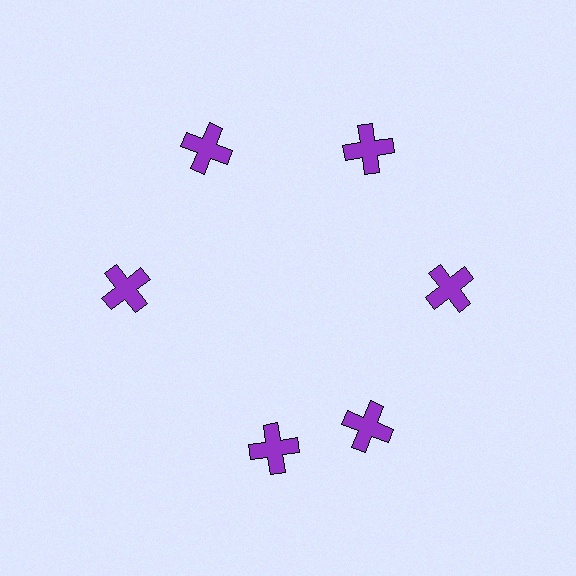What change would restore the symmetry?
The symmetry would be restored by rotating it back into even spacing with its neighbors so that all 6 crosses sit at equal angles and equal distance from the center.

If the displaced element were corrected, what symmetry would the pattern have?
It would have 6-fold rotational symmetry — the pattern would map onto itself every 60 degrees.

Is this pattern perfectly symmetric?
No. The 6 purple crosses are arranged in a ring, but one element near the 7 o'clock position is rotated out of alignment along the ring, breaking the 6-fold rotational symmetry.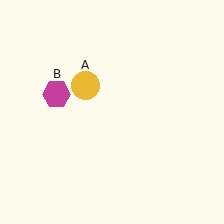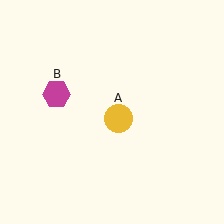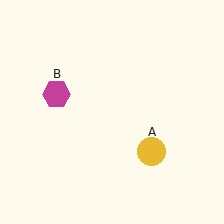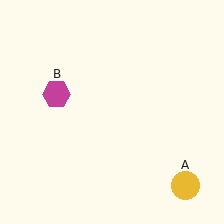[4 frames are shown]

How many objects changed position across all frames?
1 object changed position: yellow circle (object A).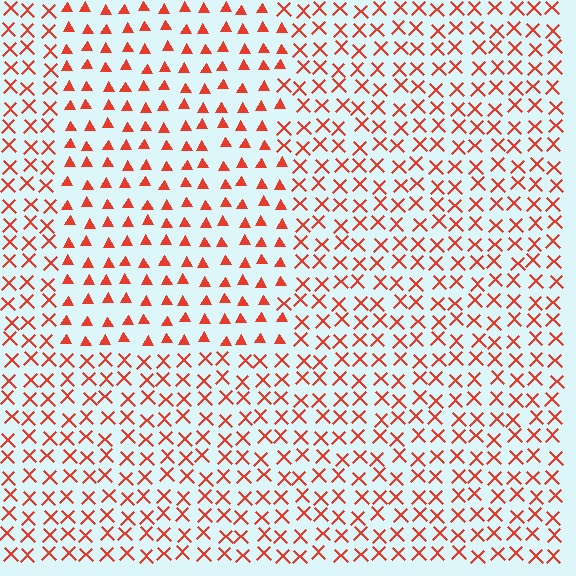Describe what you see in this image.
The image is filled with small red elements arranged in a uniform grid. A rectangle-shaped region contains triangles, while the surrounding area contains X marks. The boundary is defined purely by the change in element shape.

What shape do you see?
I see a rectangle.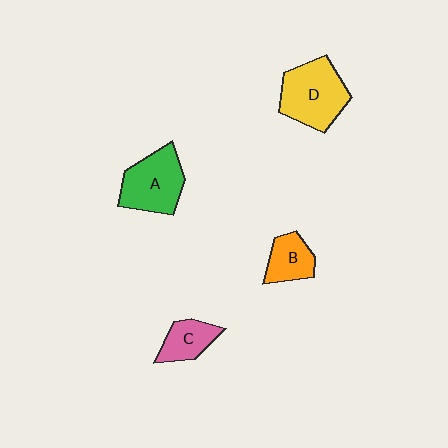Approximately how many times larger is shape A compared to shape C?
Approximately 1.7 times.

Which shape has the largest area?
Shape D (yellow).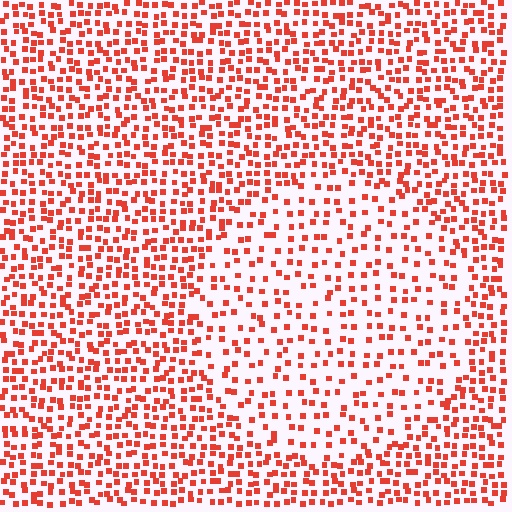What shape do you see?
I see a circle.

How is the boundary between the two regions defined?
The boundary is defined by a change in element density (approximately 1.9x ratio). All elements are the same color, size, and shape.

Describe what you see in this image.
The image contains small red elements arranged at two different densities. A circle-shaped region is visible where the elements are less densely packed than the surrounding area.